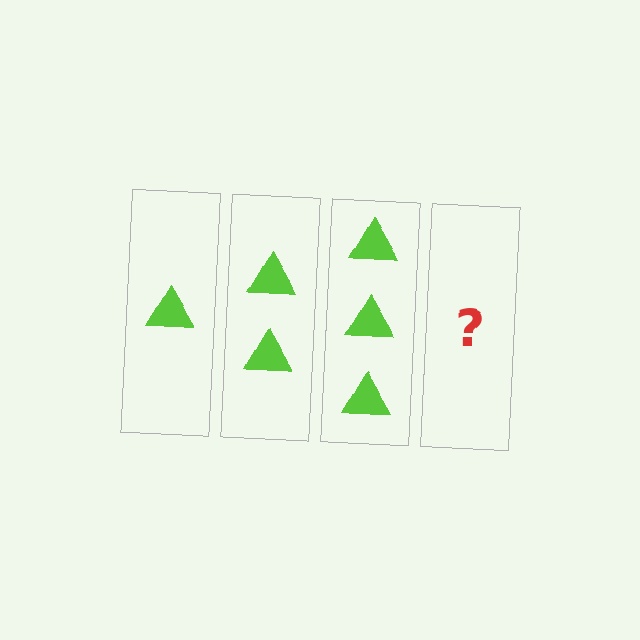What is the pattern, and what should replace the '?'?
The pattern is that each step adds one more triangle. The '?' should be 4 triangles.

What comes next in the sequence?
The next element should be 4 triangles.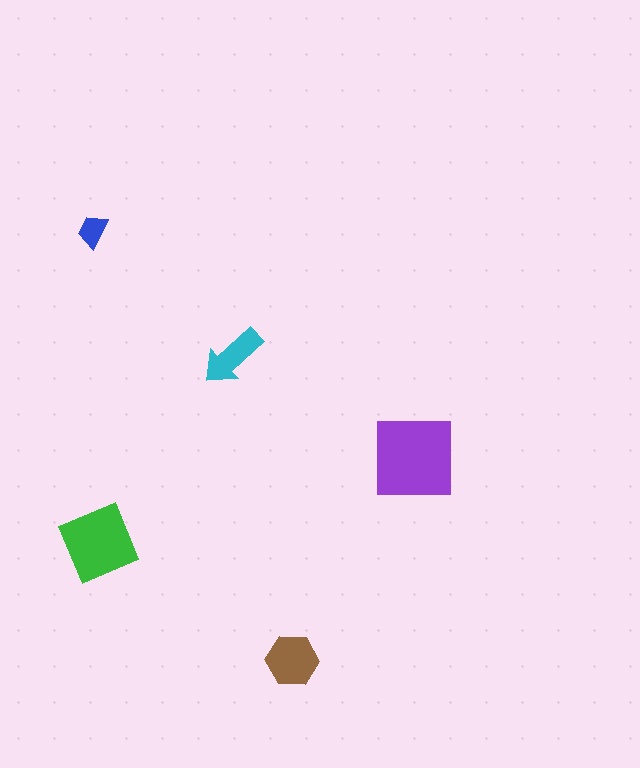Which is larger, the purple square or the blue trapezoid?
The purple square.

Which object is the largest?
The purple square.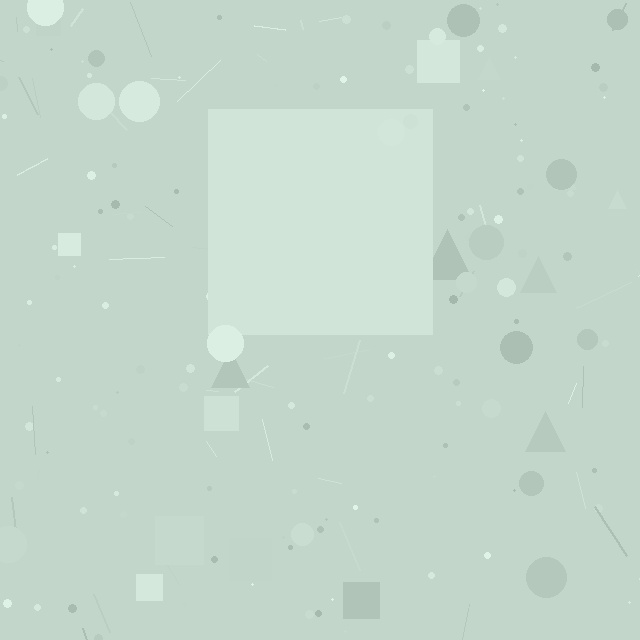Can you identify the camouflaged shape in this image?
The camouflaged shape is a square.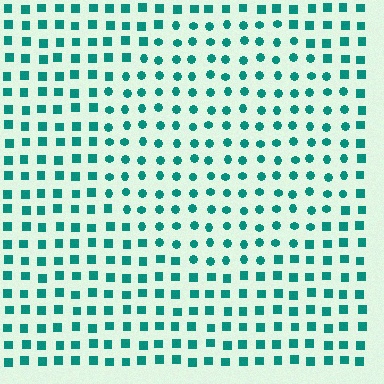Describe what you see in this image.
The image is filled with small teal elements arranged in a uniform grid. A circle-shaped region contains circles, while the surrounding area contains squares. The boundary is defined purely by the change in element shape.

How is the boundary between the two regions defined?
The boundary is defined by a change in element shape: circles inside vs. squares outside. All elements share the same color and spacing.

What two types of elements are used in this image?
The image uses circles inside the circle region and squares outside it.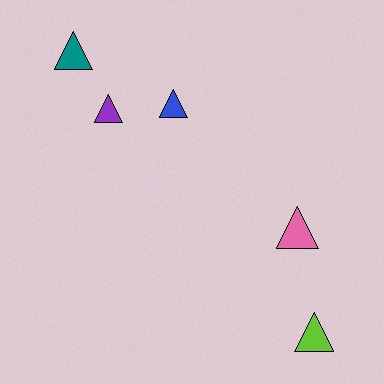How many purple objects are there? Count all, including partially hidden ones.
There is 1 purple object.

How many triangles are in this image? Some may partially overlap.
There are 5 triangles.